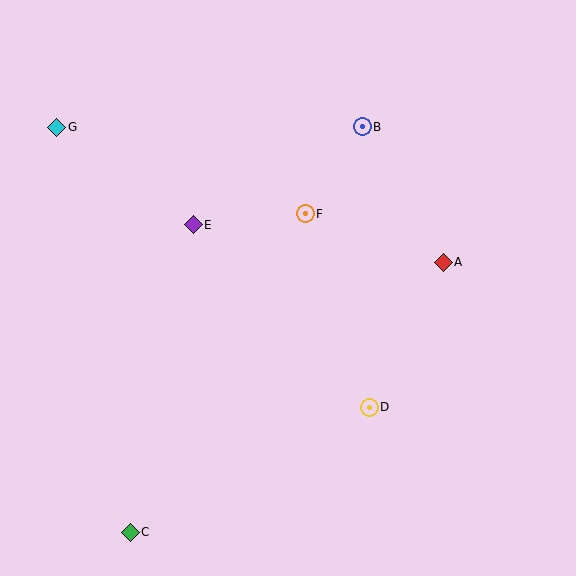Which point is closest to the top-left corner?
Point G is closest to the top-left corner.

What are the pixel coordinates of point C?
Point C is at (130, 532).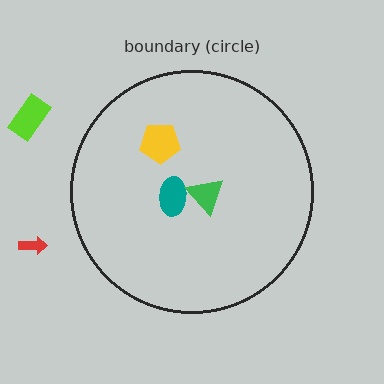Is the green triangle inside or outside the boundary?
Inside.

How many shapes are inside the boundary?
3 inside, 2 outside.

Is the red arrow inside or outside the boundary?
Outside.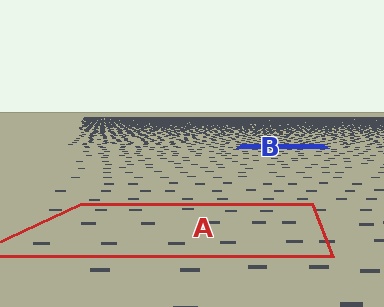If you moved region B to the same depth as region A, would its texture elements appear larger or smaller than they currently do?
They would appear larger. At a closer depth, the same texture elements are projected at a bigger on-screen size.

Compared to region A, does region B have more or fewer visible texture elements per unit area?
Region B has more texture elements per unit area — they are packed more densely because it is farther away.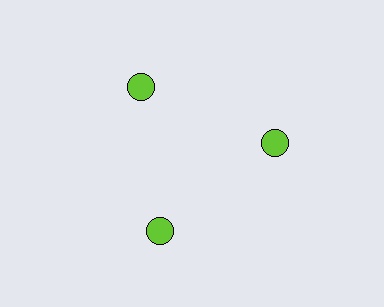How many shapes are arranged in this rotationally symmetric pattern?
There are 3 shapes, arranged in 3 groups of 1.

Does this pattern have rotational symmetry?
Yes, this pattern has 3-fold rotational symmetry. It looks the same after rotating 120 degrees around the center.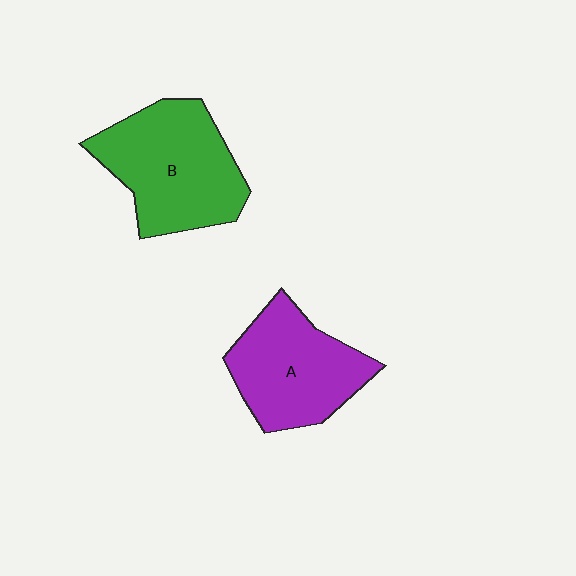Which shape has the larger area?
Shape B (green).